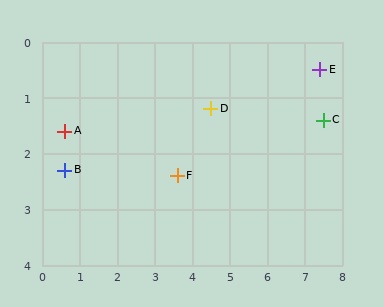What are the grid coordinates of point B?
Point B is at approximately (0.6, 2.3).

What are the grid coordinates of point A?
Point A is at approximately (0.6, 1.6).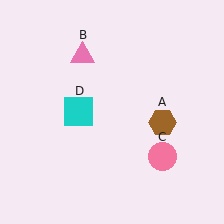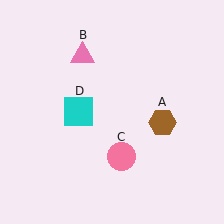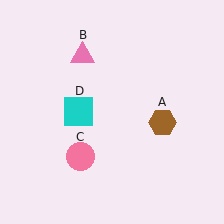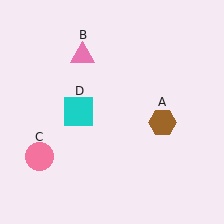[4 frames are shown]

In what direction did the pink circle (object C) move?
The pink circle (object C) moved left.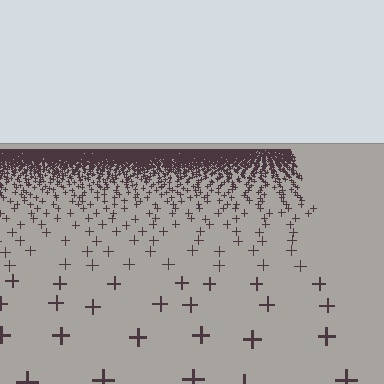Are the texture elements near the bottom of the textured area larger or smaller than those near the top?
Larger. Near the bottom, elements are closer to the viewer and appear at a bigger on-screen size.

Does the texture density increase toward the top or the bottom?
Density increases toward the top.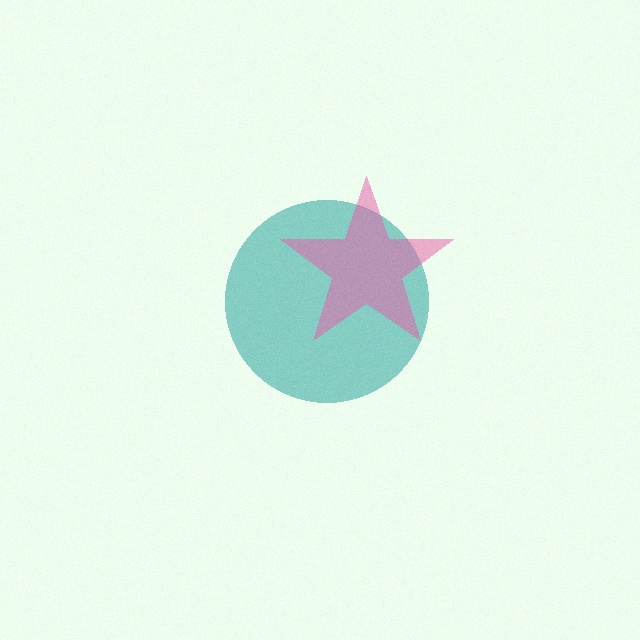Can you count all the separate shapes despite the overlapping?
Yes, there are 2 separate shapes.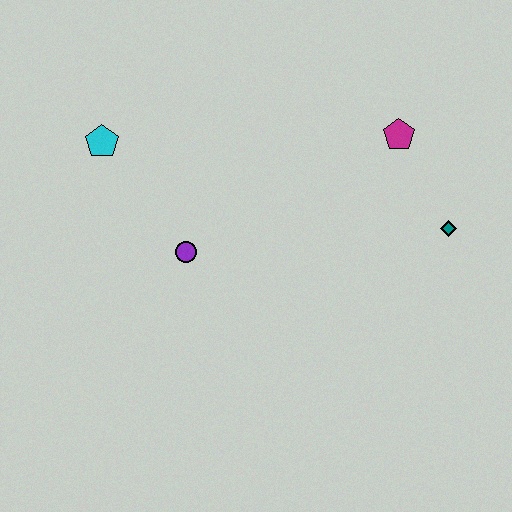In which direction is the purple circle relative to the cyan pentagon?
The purple circle is below the cyan pentagon.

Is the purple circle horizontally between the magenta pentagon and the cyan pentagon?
Yes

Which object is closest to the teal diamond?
The magenta pentagon is closest to the teal diamond.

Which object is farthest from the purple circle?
The teal diamond is farthest from the purple circle.